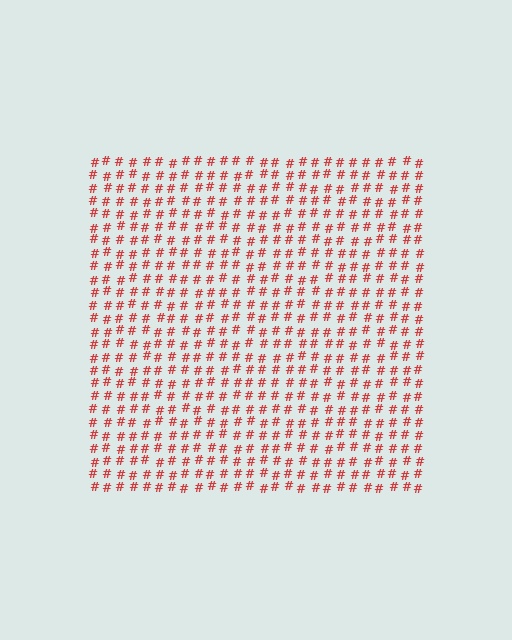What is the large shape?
The large shape is a square.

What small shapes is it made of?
It is made of small hash symbols.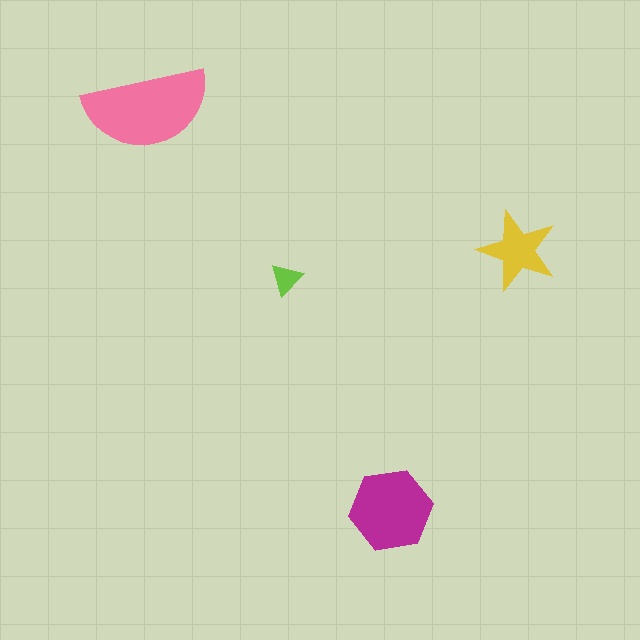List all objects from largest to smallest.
The pink semicircle, the magenta hexagon, the yellow star, the lime triangle.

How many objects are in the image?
There are 4 objects in the image.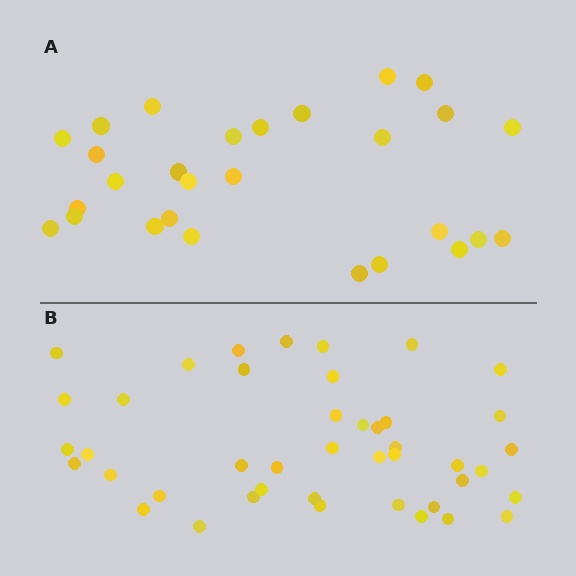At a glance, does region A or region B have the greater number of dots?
Region B (the bottom region) has more dots.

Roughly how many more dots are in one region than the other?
Region B has approximately 15 more dots than region A.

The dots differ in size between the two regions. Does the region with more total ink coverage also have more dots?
No. Region A has more total ink coverage because its dots are larger, but region B actually contains more individual dots. Total area can be misleading — the number of items is what matters here.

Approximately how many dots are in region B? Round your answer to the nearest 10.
About 40 dots. (The exact count is 43, which rounds to 40.)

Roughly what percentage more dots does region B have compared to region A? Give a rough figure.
About 55% more.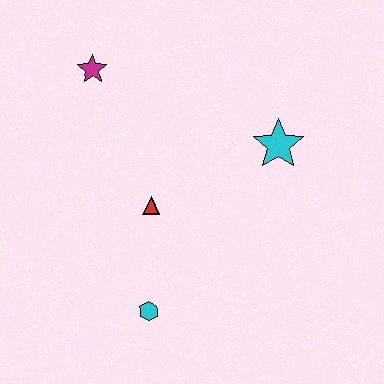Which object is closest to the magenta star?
The red triangle is closest to the magenta star.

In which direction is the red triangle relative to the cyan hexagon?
The red triangle is above the cyan hexagon.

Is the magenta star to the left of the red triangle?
Yes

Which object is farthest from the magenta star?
The cyan hexagon is farthest from the magenta star.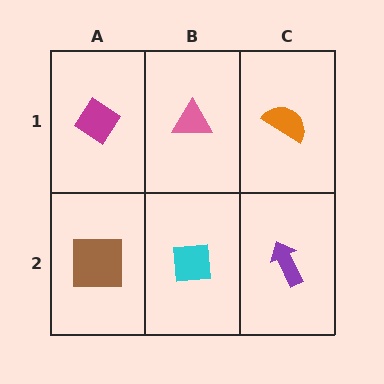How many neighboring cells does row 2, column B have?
3.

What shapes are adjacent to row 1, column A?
A brown square (row 2, column A), a pink triangle (row 1, column B).